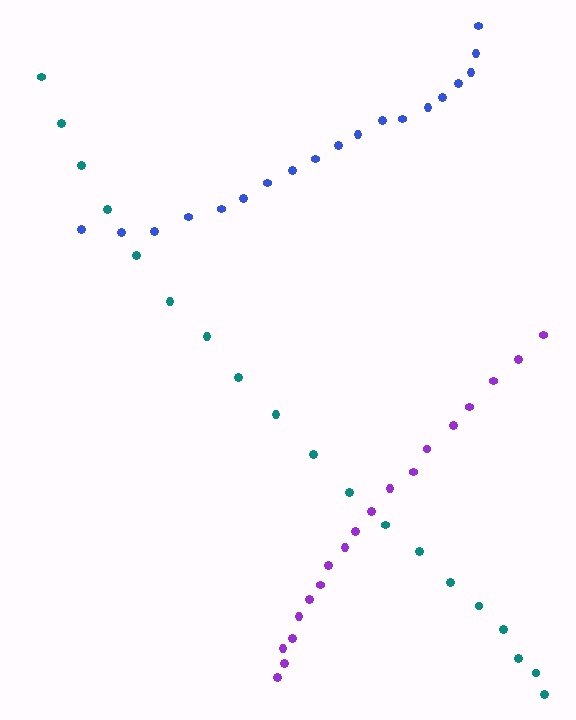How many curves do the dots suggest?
There are 3 distinct paths.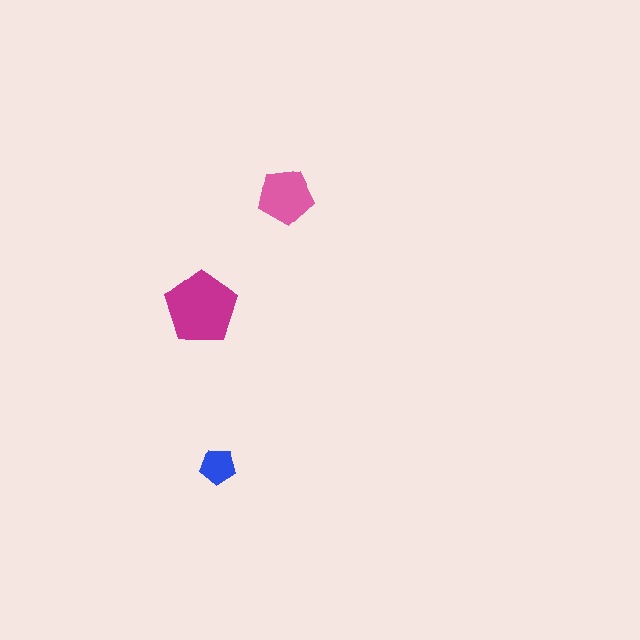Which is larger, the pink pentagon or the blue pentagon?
The pink one.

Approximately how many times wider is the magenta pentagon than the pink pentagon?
About 1.5 times wider.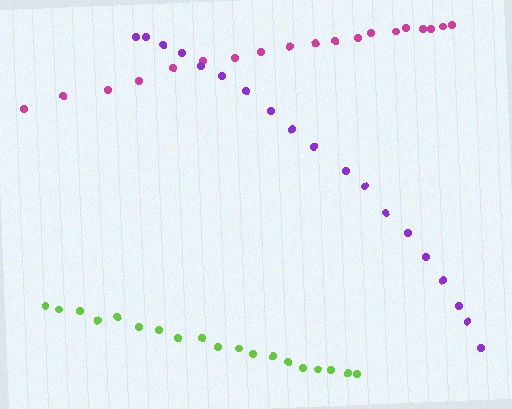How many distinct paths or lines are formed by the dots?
There are 3 distinct paths.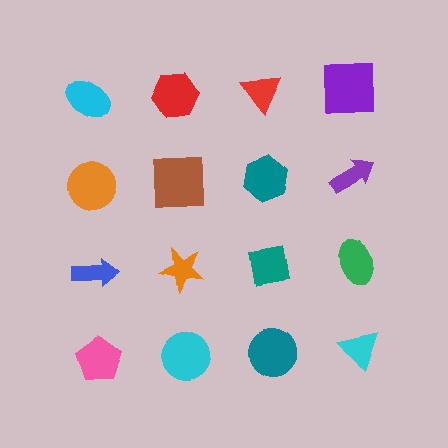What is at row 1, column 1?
A cyan ellipse.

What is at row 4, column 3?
A teal circle.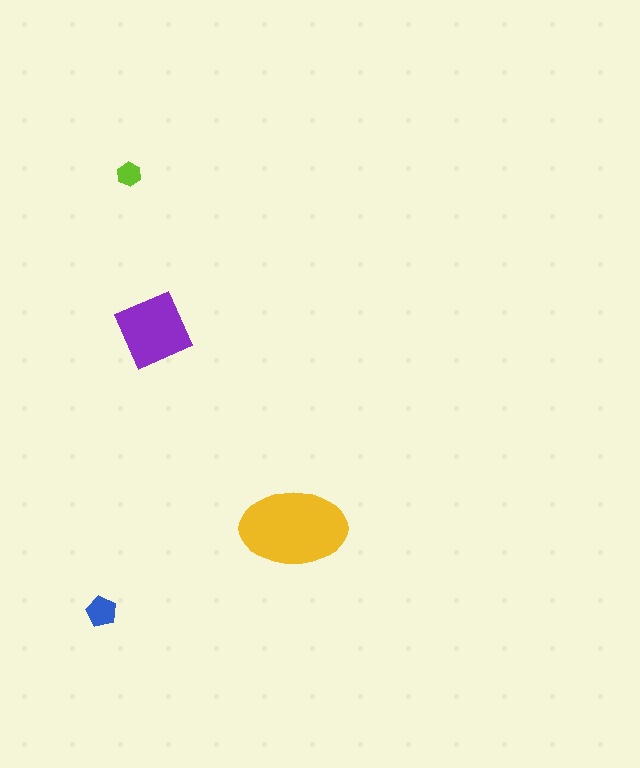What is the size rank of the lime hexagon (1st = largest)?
4th.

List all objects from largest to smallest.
The yellow ellipse, the purple square, the blue pentagon, the lime hexagon.